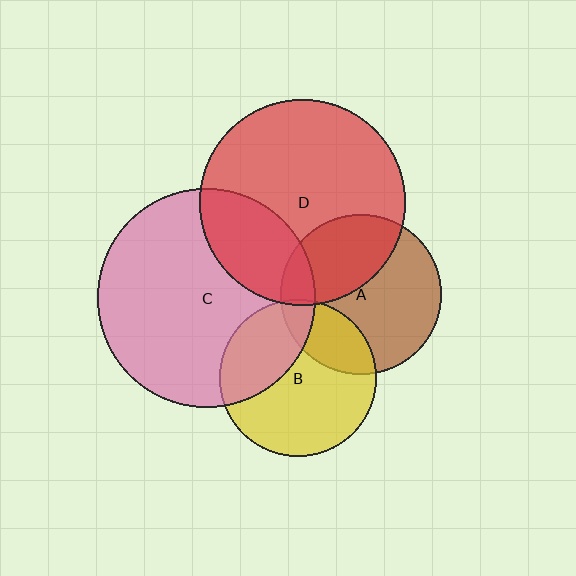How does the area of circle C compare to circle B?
Approximately 1.9 times.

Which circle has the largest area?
Circle C (pink).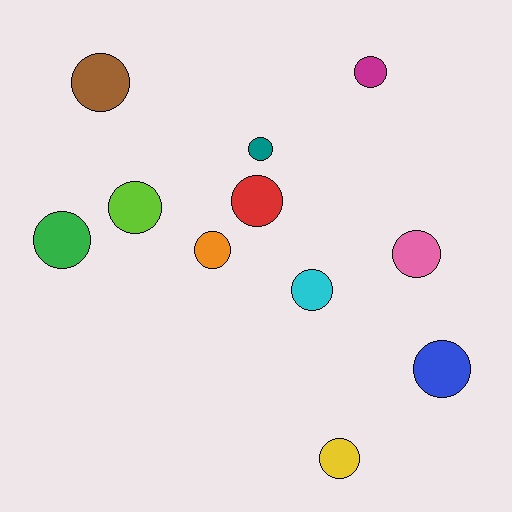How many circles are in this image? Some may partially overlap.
There are 11 circles.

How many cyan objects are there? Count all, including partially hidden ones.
There is 1 cyan object.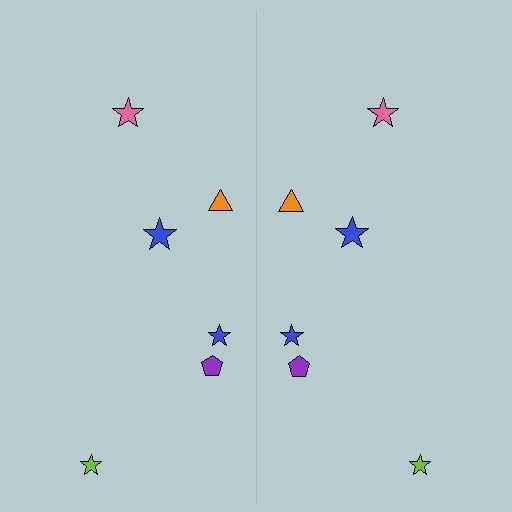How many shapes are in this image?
There are 12 shapes in this image.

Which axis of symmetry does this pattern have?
The pattern has a vertical axis of symmetry running through the center of the image.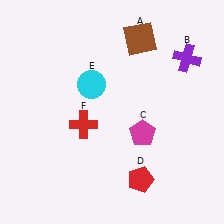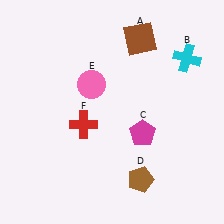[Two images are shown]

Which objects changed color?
B changed from purple to cyan. D changed from red to brown. E changed from cyan to pink.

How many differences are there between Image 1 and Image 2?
There are 3 differences between the two images.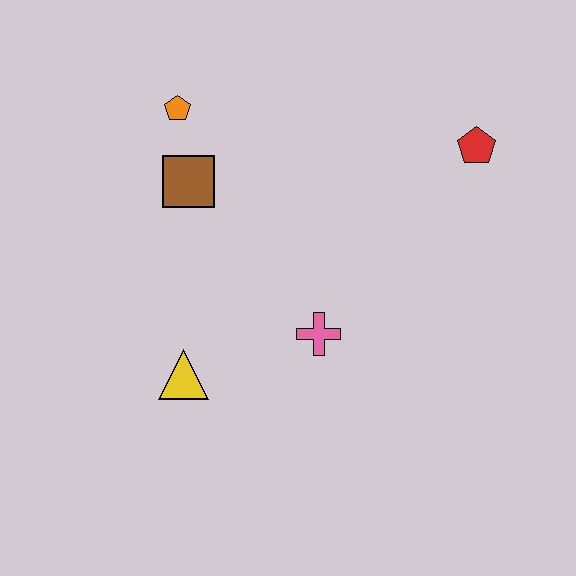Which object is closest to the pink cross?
The yellow triangle is closest to the pink cross.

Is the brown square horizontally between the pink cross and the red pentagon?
No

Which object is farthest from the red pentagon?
The yellow triangle is farthest from the red pentagon.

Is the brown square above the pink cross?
Yes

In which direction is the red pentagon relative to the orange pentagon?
The red pentagon is to the right of the orange pentagon.